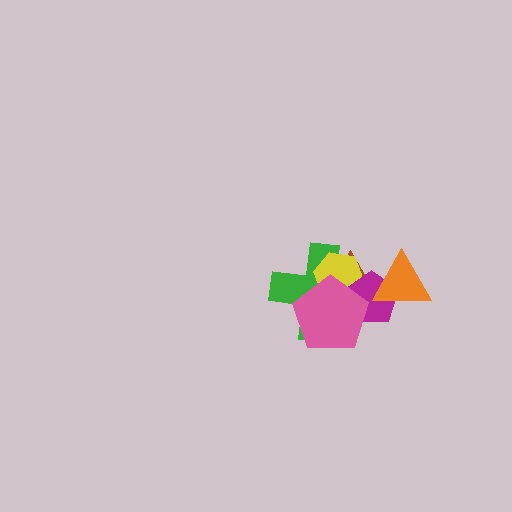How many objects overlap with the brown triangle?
5 objects overlap with the brown triangle.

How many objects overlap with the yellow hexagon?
4 objects overlap with the yellow hexagon.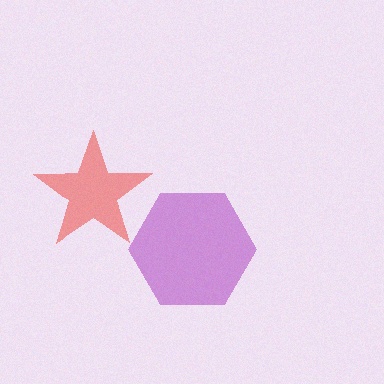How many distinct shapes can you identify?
There are 2 distinct shapes: a red star, a purple hexagon.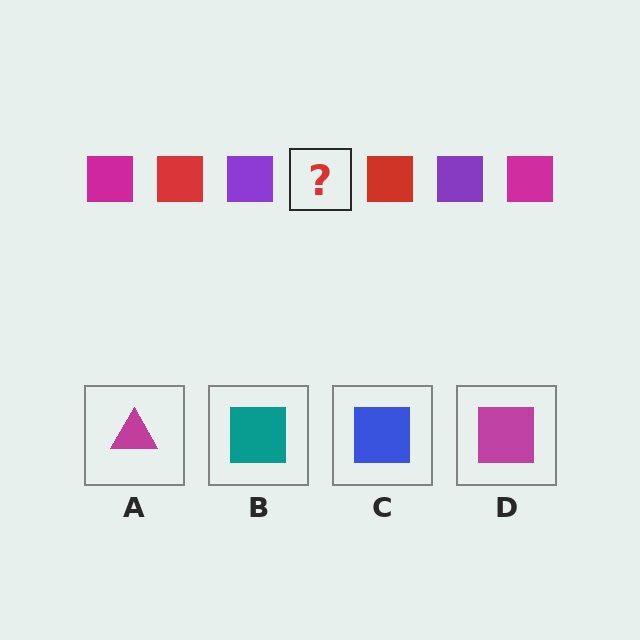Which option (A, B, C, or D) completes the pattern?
D.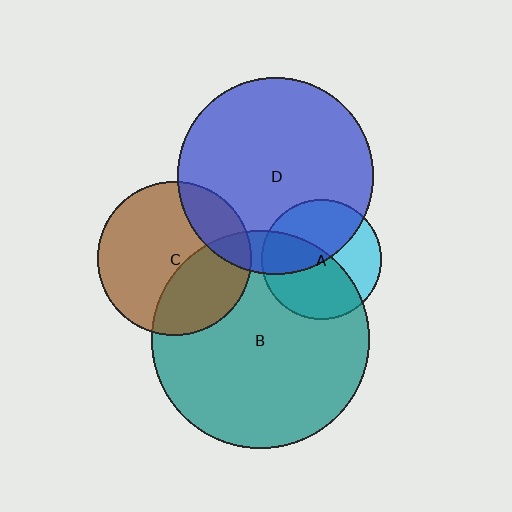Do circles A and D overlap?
Yes.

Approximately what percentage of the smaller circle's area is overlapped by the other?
Approximately 45%.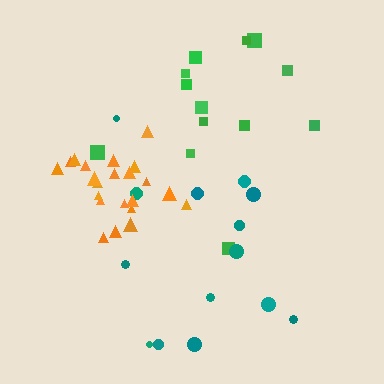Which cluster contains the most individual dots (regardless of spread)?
Orange (22).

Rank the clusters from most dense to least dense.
orange, teal, green.